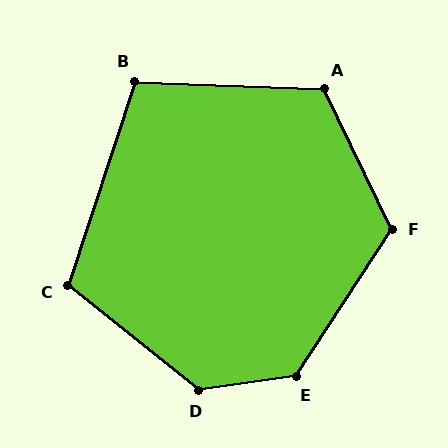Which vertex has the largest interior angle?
D, at approximately 133 degrees.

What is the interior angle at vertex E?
Approximately 132 degrees (obtuse).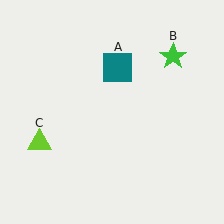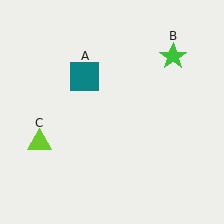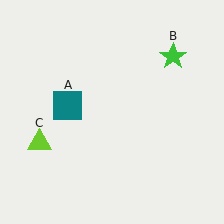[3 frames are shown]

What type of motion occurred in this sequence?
The teal square (object A) rotated counterclockwise around the center of the scene.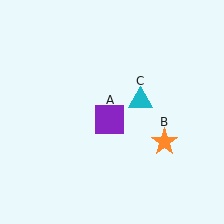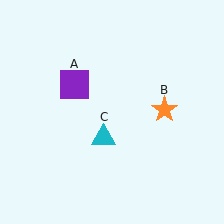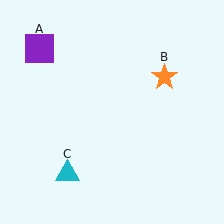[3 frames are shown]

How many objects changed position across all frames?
3 objects changed position: purple square (object A), orange star (object B), cyan triangle (object C).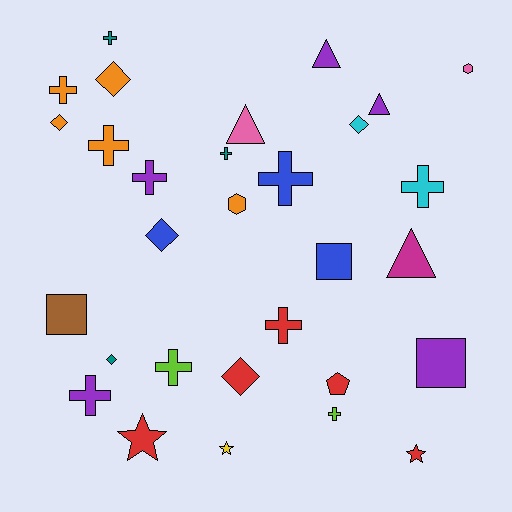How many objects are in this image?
There are 30 objects.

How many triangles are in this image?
There are 4 triangles.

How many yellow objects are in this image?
There is 1 yellow object.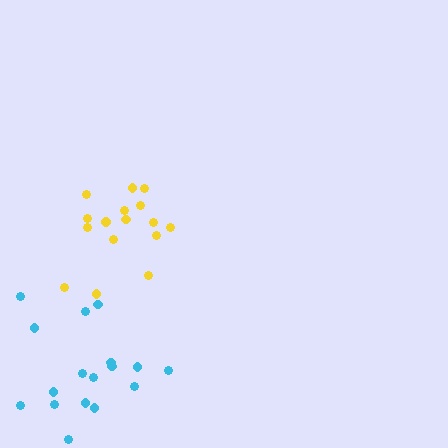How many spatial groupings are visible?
There are 2 spatial groupings.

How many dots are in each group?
Group 1: 17 dots, Group 2: 16 dots (33 total).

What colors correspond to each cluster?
The clusters are colored: cyan, yellow.